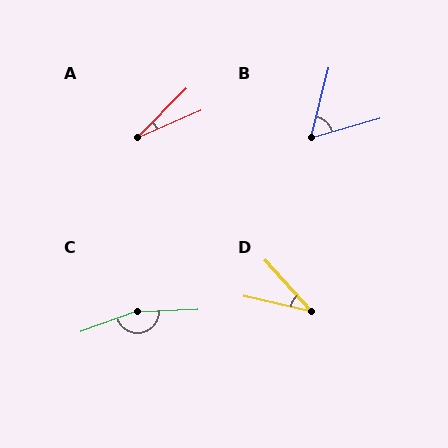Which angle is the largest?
C, at approximately 163 degrees.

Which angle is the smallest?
A, at approximately 22 degrees.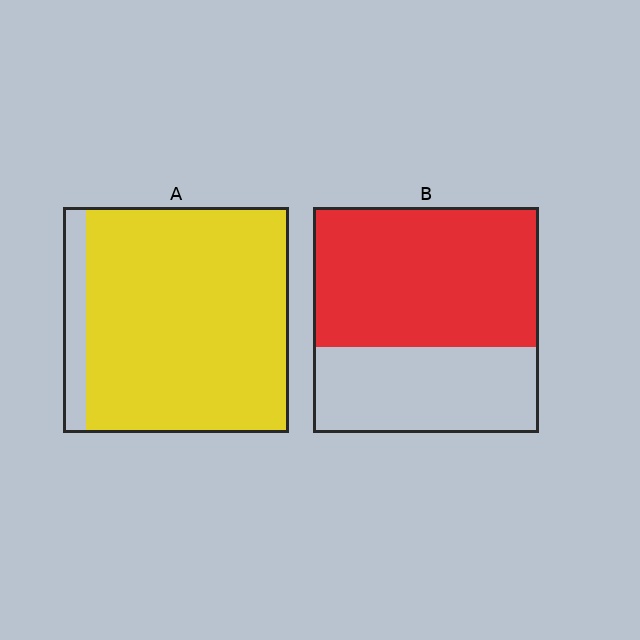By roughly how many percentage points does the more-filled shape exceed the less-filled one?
By roughly 30 percentage points (A over B).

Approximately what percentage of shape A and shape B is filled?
A is approximately 90% and B is approximately 60%.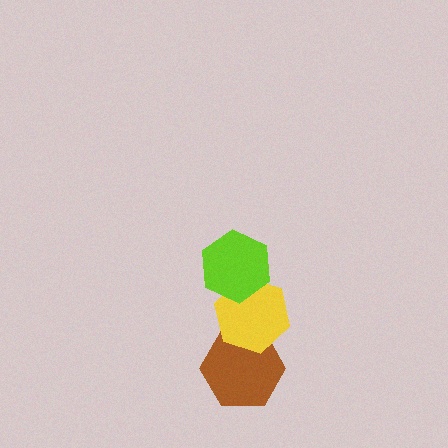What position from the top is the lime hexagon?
The lime hexagon is 1st from the top.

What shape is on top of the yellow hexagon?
The lime hexagon is on top of the yellow hexagon.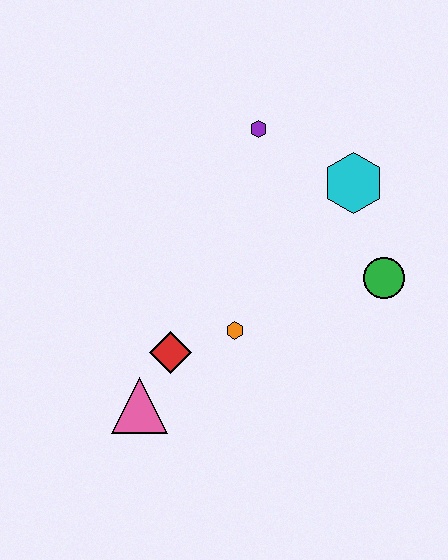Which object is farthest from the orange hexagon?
The purple hexagon is farthest from the orange hexagon.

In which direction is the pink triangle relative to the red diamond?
The pink triangle is below the red diamond.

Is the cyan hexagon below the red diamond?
No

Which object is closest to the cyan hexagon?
The green circle is closest to the cyan hexagon.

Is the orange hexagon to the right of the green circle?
No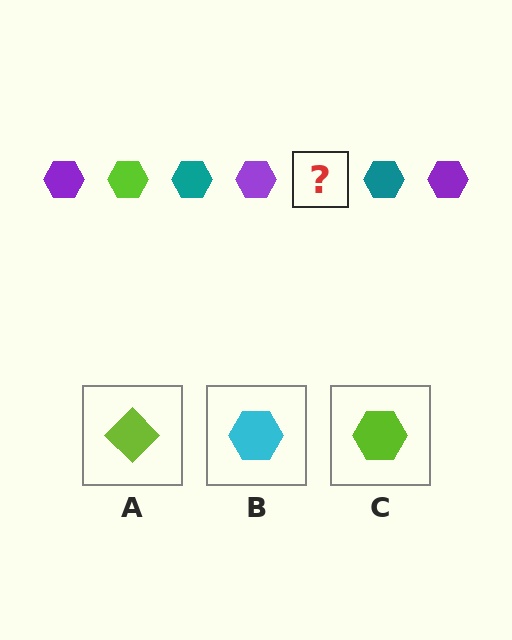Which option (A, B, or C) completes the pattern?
C.